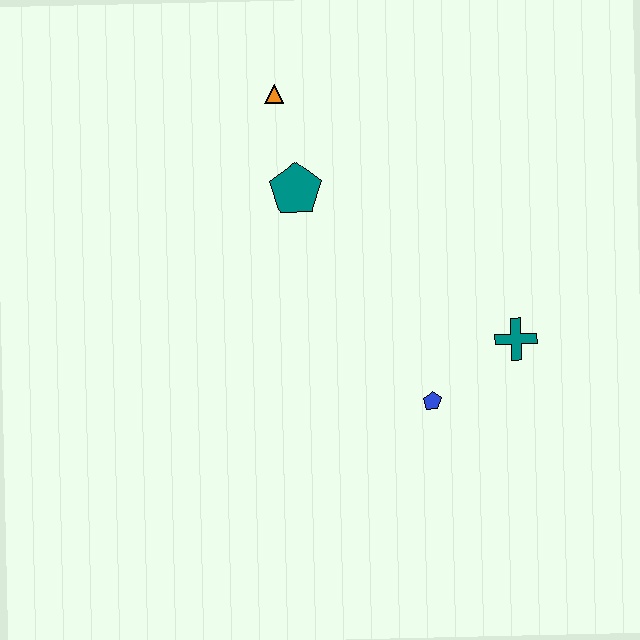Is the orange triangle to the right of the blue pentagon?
No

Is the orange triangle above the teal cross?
Yes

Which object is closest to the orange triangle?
The teal pentagon is closest to the orange triangle.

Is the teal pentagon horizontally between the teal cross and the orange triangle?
Yes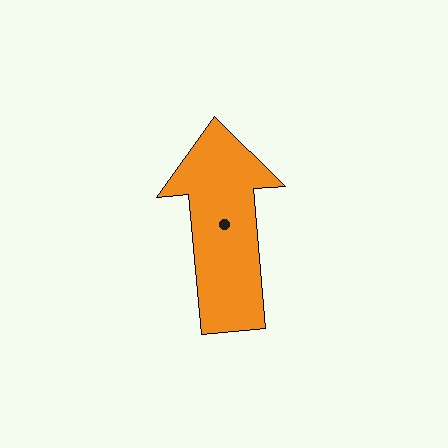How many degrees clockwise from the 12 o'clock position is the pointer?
Approximately 355 degrees.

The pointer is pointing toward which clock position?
Roughly 12 o'clock.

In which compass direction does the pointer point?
North.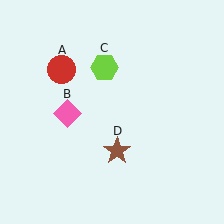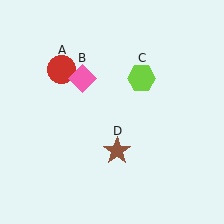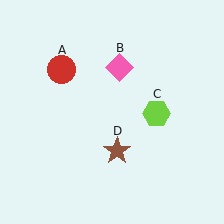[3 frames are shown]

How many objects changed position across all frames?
2 objects changed position: pink diamond (object B), lime hexagon (object C).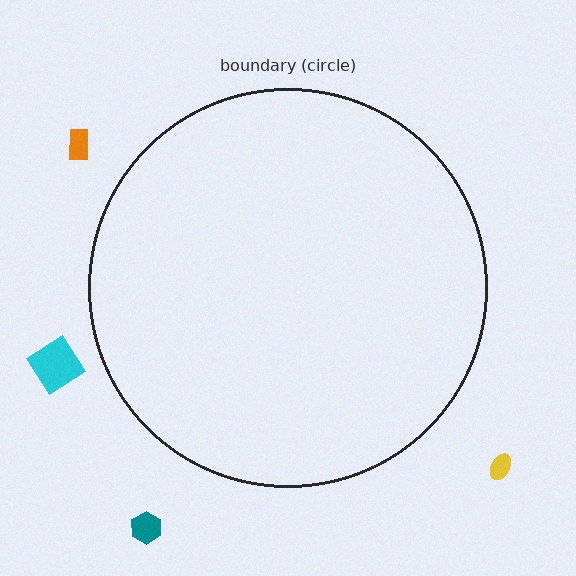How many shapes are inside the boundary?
0 inside, 4 outside.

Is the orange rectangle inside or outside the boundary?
Outside.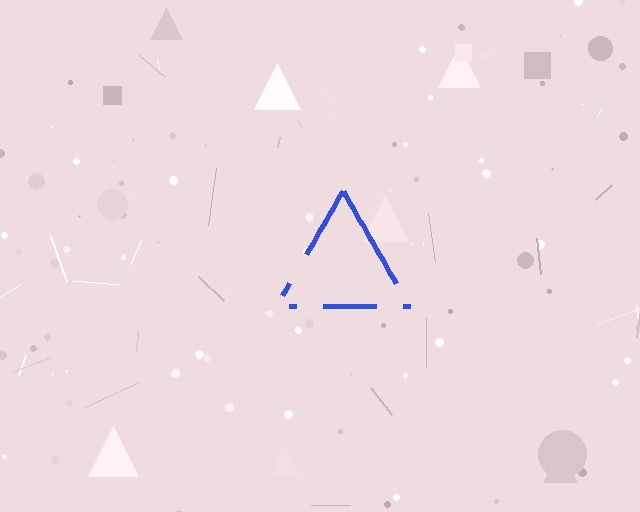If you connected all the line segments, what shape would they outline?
They would outline a triangle.